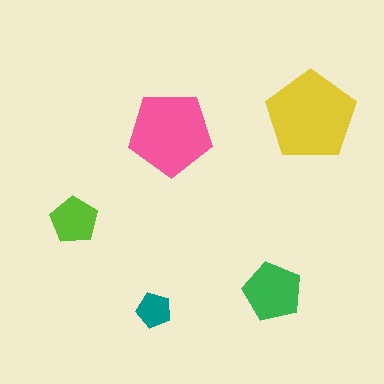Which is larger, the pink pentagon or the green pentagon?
The pink one.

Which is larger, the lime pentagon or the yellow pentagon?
The yellow one.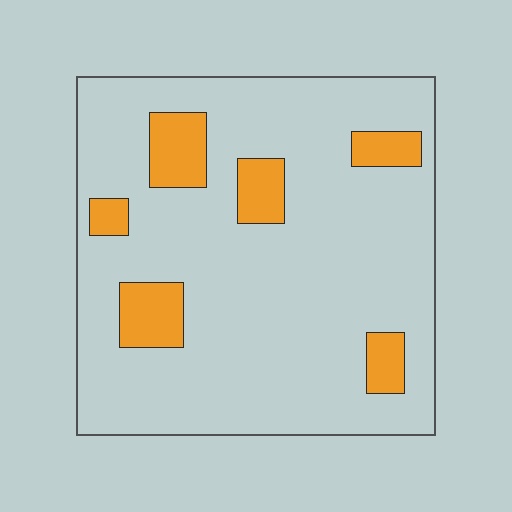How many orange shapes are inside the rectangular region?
6.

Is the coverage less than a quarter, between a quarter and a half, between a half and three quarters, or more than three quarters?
Less than a quarter.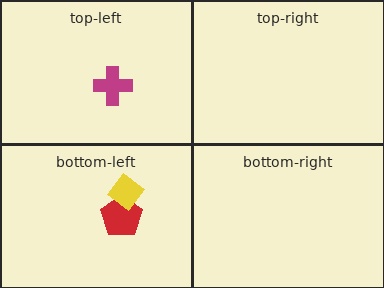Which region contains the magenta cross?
The top-left region.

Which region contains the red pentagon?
The bottom-left region.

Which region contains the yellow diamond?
The bottom-left region.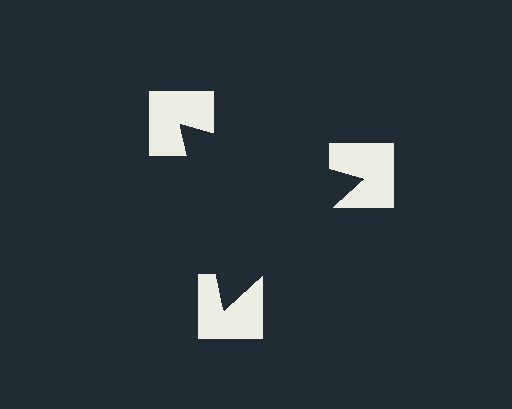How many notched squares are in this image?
There are 3 — one at each vertex of the illusory triangle.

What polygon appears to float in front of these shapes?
An illusory triangle — its edges are inferred from the aligned wedge cuts in the notched squares, not physically drawn.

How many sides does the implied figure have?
3 sides.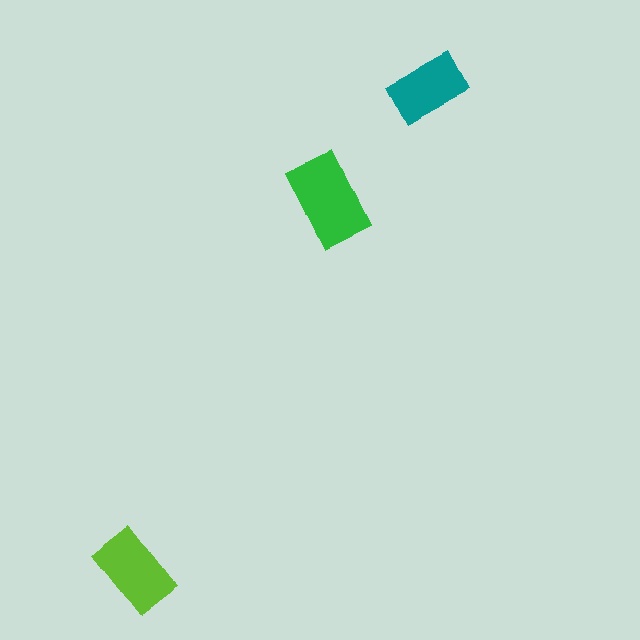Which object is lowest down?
The lime rectangle is bottommost.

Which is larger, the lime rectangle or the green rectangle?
The green one.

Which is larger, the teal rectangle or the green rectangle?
The green one.